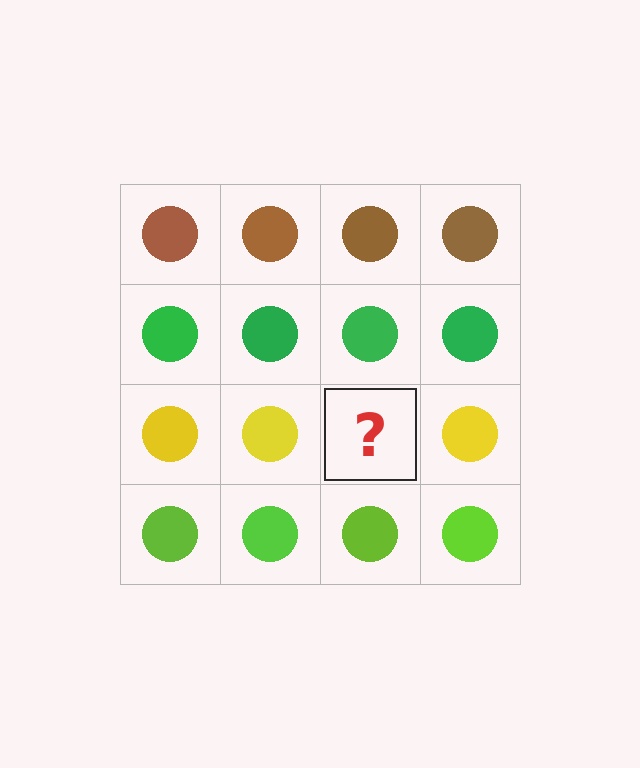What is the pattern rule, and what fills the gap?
The rule is that each row has a consistent color. The gap should be filled with a yellow circle.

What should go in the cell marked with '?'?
The missing cell should contain a yellow circle.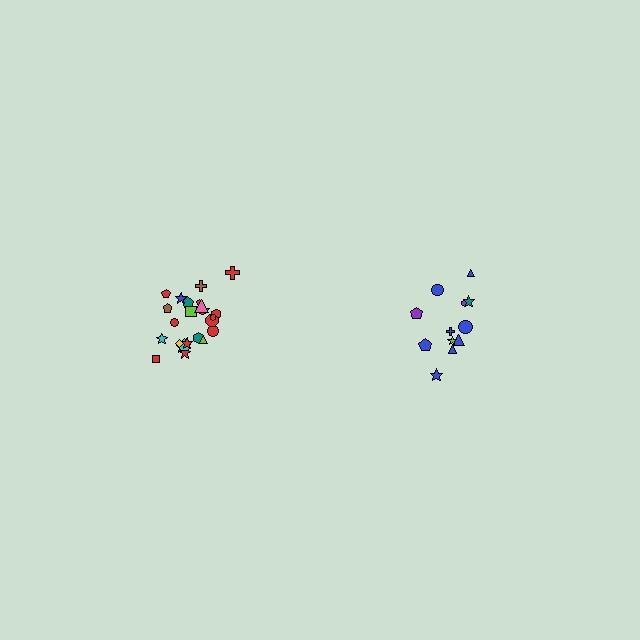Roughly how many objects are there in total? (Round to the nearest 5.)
Roughly 35 objects in total.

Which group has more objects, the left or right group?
The left group.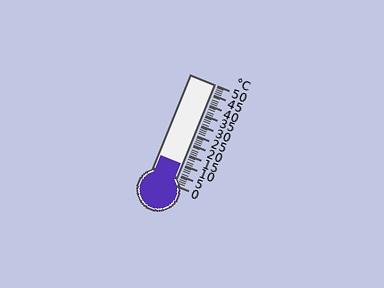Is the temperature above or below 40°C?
The temperature is below 40°C.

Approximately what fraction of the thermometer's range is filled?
The thermometer is filled to approximately 20% of its range.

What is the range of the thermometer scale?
The thermometer scale ranges from 0°C to 50°C.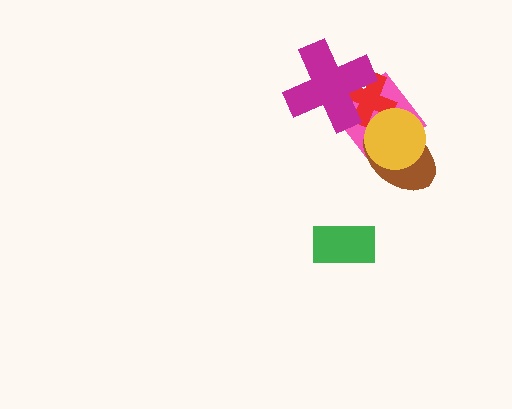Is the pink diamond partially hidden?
Yes, it is partially covered by another shape.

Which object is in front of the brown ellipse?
The yellow circle is in front of the brown ellipse.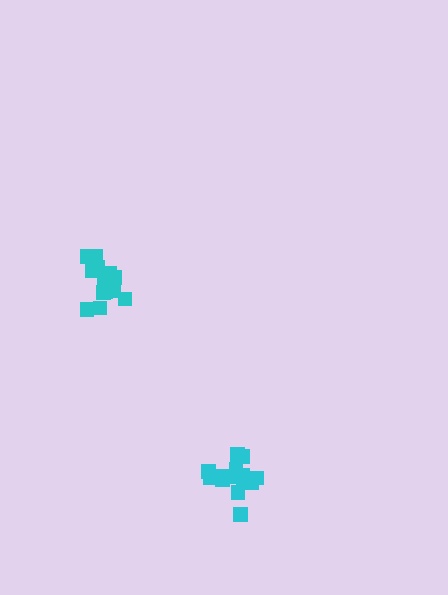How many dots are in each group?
Group 1: 16 dots, Group 2: 14 dots (30 total).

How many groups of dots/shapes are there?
There are 2 groups.